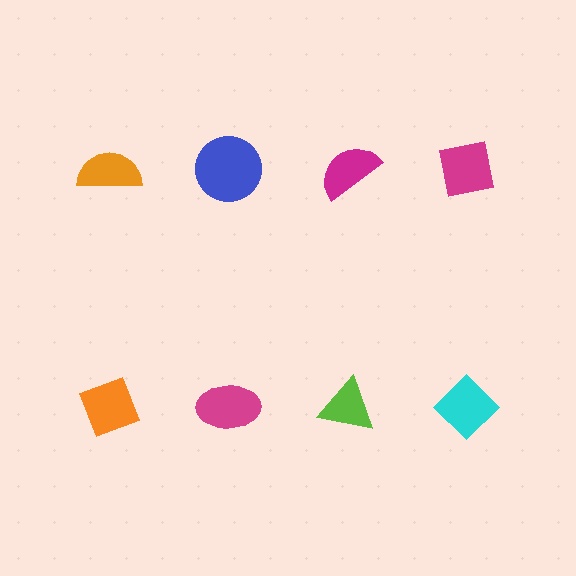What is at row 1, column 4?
A magenta square.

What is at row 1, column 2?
A blue circle.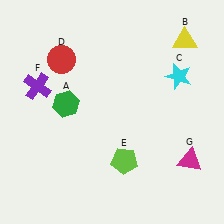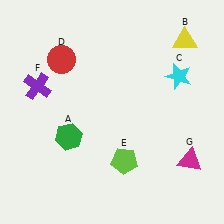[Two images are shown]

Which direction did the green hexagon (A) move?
The green hexagon (A) moved down.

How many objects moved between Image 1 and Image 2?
1 object moved between the two images.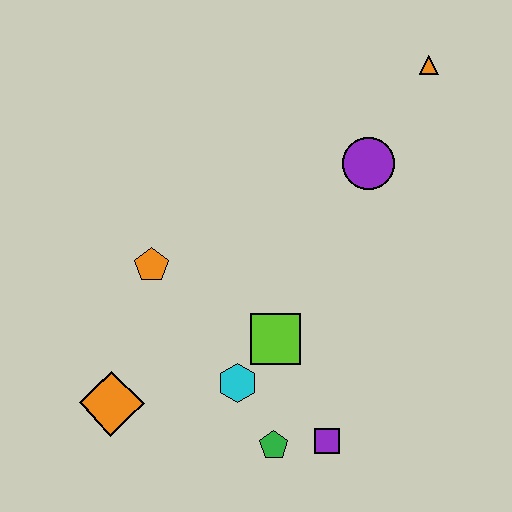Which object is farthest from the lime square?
The orange triangle is farthest from the lime square.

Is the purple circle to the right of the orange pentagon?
Yes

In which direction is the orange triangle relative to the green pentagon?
The orange triangle is above the green pentagon.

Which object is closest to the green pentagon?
The purple square is closest to the green pentagon.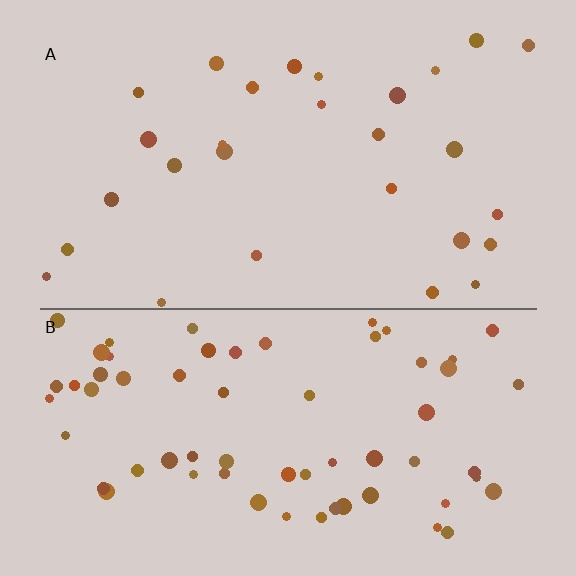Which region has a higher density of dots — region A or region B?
B (the bottom).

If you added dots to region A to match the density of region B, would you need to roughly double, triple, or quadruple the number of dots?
Approximately double.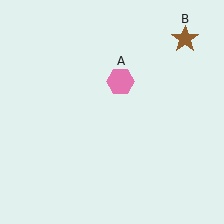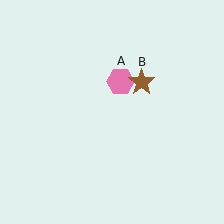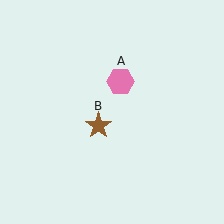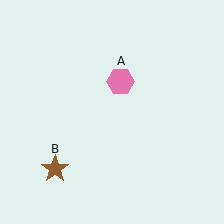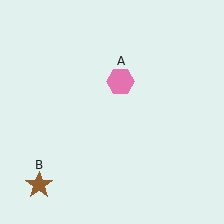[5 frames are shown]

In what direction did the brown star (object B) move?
The brown star (object B) moved down and to the left.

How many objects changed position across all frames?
1 object changed position: brown star (object B).